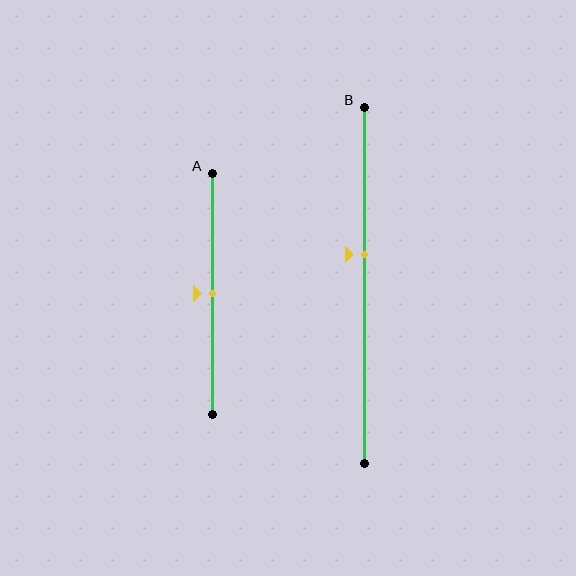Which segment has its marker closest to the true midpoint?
Segment A has its marker closest to the true midpoint.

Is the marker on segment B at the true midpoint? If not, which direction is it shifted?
No, the marker on segment B is shifted upward by about 9% of the segment length.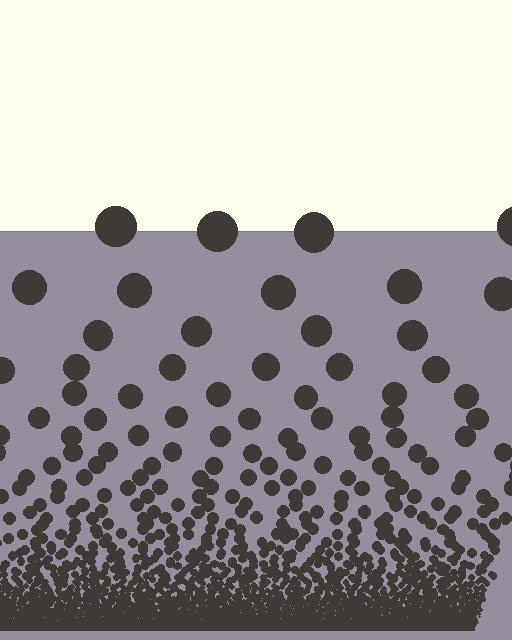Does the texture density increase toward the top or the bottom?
Density increases toward the bottom.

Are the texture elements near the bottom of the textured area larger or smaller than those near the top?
Smaller. The gradient is inverted — elements near the bottom are smaller and denser.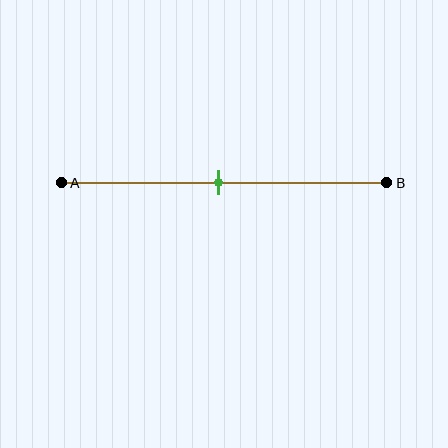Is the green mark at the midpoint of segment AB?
Yes, the mark is approximately at the midpoint.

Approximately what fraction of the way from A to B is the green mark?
The green mark is approximately 50% of the way from A to B.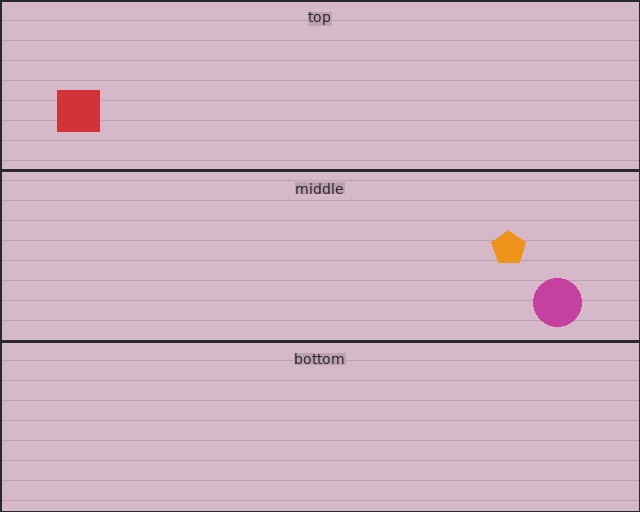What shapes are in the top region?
The red square.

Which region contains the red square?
The top region.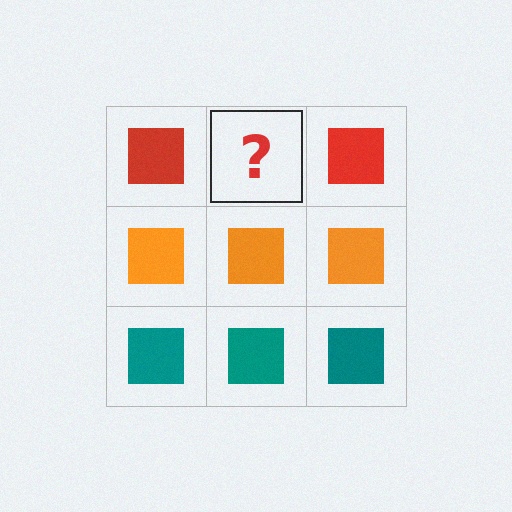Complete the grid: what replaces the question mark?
The question mark should be replaced with a red square.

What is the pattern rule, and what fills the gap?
The rule is that each row has a consistent color. The gap should be filled with a red square.